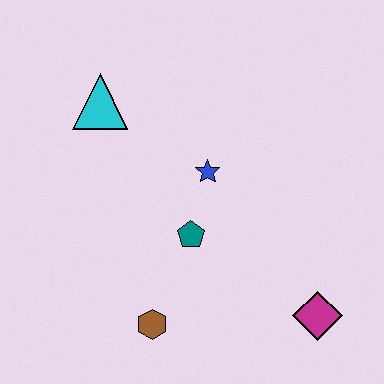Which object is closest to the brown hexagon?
The teal pentagon is closest to the brown hexagon.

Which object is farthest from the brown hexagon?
The cyan triangle is farthest from the brown hexagon.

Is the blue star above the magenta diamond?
Yes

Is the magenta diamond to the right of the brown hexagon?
Yes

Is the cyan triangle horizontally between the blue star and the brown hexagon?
No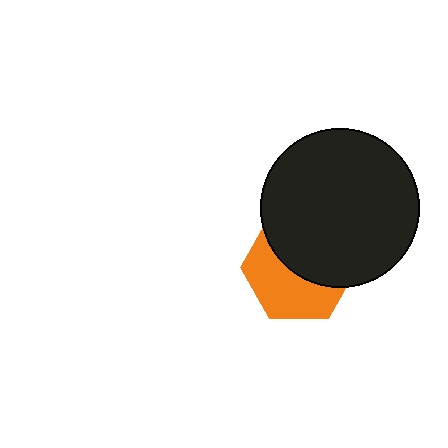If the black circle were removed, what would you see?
You would see the complete orange hexagon.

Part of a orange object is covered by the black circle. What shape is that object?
It is a hexagon.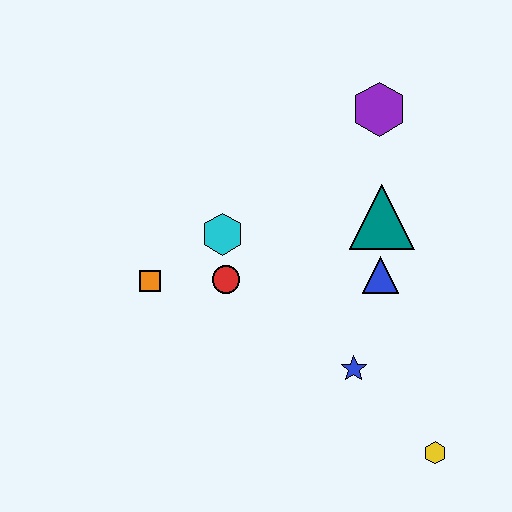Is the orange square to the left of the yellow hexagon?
Yes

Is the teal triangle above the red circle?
Yes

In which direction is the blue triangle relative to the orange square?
The blue triangle is to the right of the orange square.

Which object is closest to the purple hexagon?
The teal triangle is closest to the purple hexagon.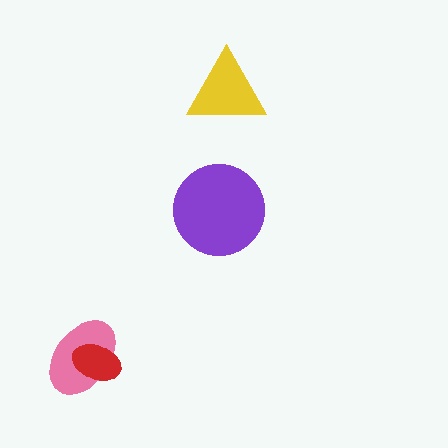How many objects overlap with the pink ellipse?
1 object overlaps with the pink ellipse.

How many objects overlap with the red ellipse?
1 object overlaps with the red ellipse.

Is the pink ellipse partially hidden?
Yes, it is partially covered by another shape.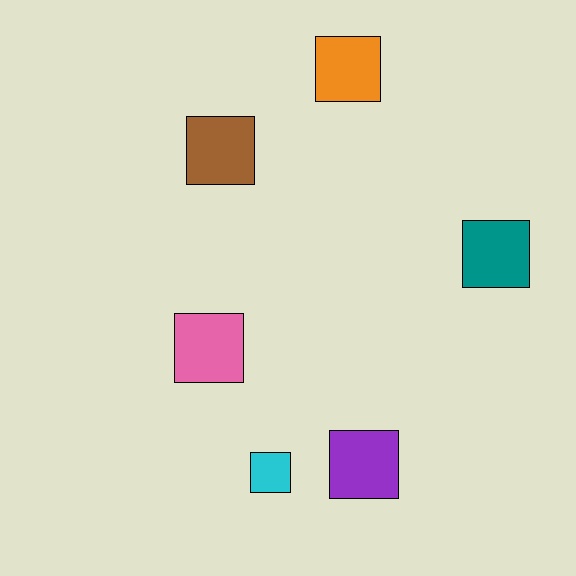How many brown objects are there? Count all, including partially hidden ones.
There is 1 brown object.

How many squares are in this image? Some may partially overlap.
There are 6 squares.